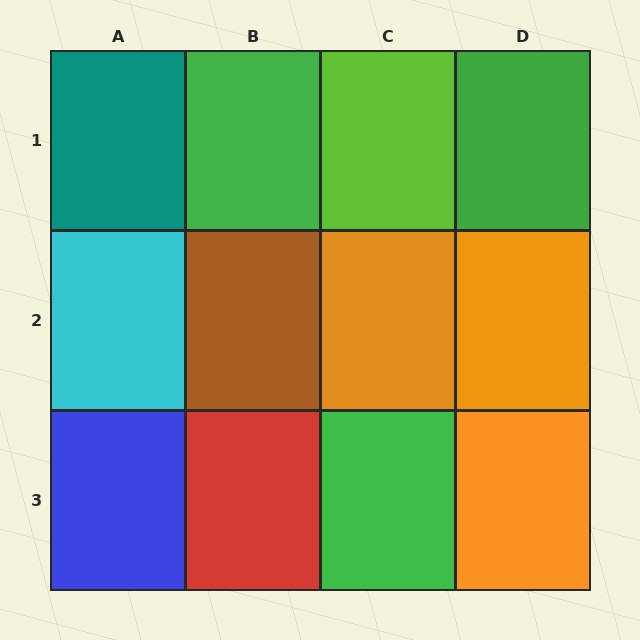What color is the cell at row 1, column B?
Green.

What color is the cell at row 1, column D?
Green.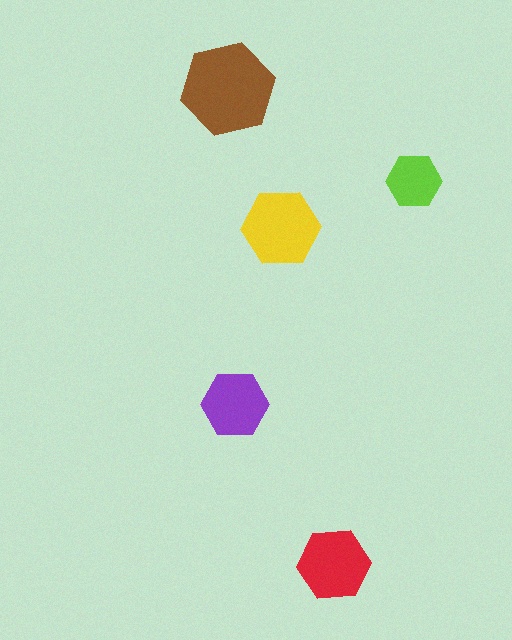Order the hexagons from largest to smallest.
the brown one, the yellow one, the red one, the purple one, the lime one.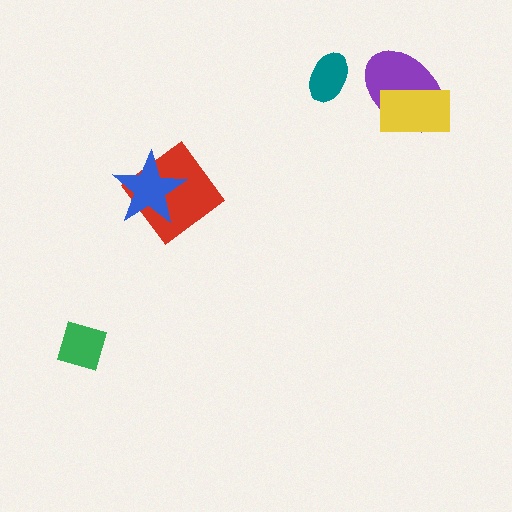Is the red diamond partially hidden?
Yes, it is partially covered by another shape.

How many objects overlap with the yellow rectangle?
1 object overlaps with the yellow rectangle.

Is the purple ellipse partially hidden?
Yes, it is partially covered by another shape.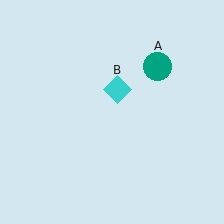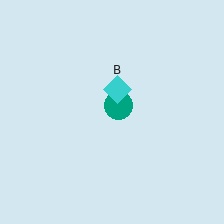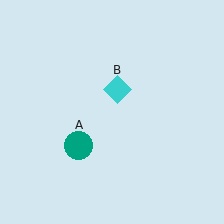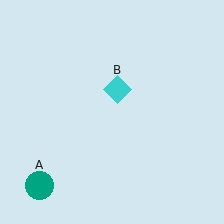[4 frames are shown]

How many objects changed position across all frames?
1 object changed position: teal circle (object A).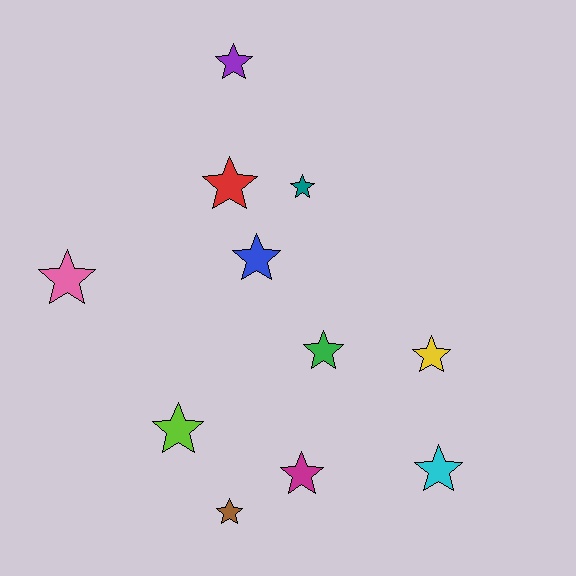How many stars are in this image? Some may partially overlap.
There are 11 stars.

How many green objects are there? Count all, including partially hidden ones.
There is 1 green object.